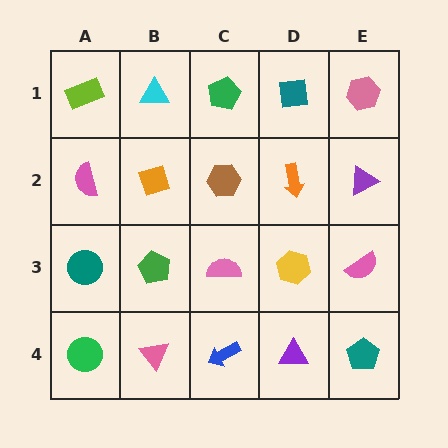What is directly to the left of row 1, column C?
A cyan triangle.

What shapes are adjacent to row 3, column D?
An orange arrow (row 2, column D), a purple triangle (row 4, column D), a pink semicircle (row 3, column C), a pink semicircle (row 3, column E).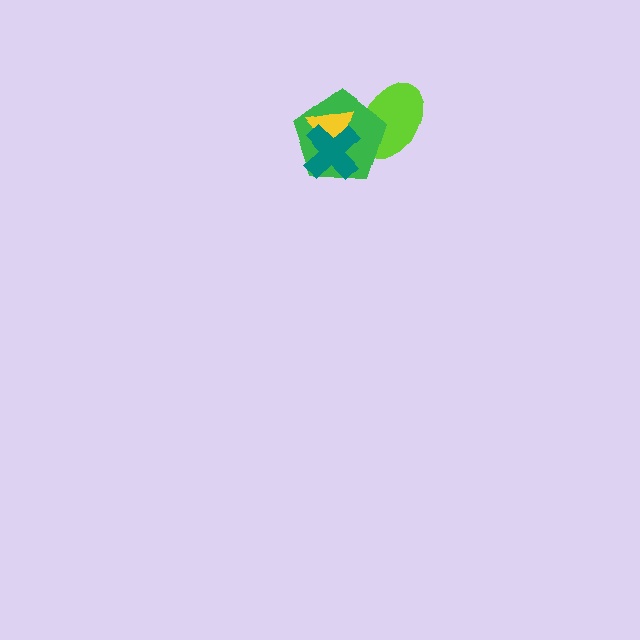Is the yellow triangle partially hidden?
Yes, it is partially covered by another shape.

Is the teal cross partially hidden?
No, no other shape covers it.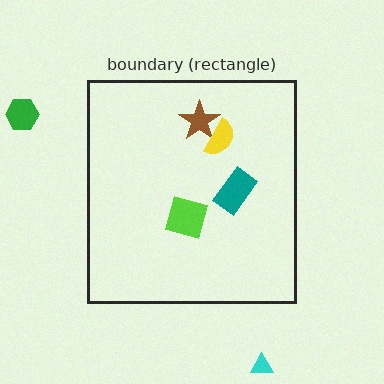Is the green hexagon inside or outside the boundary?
Outside.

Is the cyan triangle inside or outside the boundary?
Outside.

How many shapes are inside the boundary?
4 inside, 2 outside.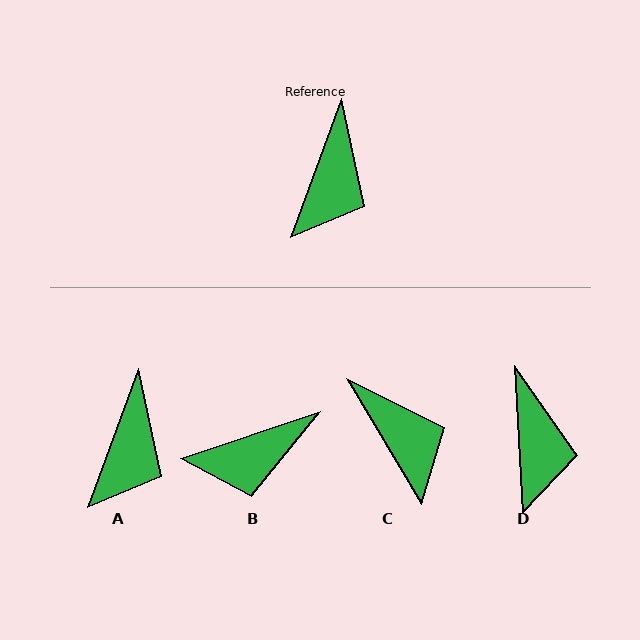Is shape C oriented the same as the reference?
No, it is off by about 51 degrees.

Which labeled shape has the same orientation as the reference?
A.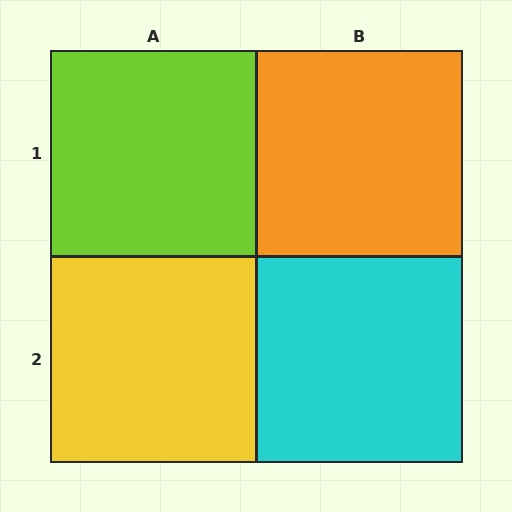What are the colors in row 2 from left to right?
Yellow, cyan.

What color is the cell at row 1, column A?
Lime.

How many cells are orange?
1 cell is orange.